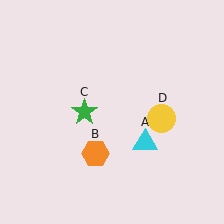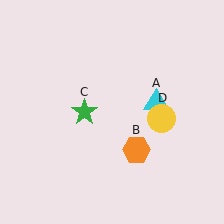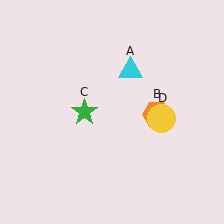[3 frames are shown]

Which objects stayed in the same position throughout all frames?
Green star (object C) and yellow circle (object D) remained stationary.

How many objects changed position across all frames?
2 objects changed position: cyan triangle (object A), orange hexagon (object B).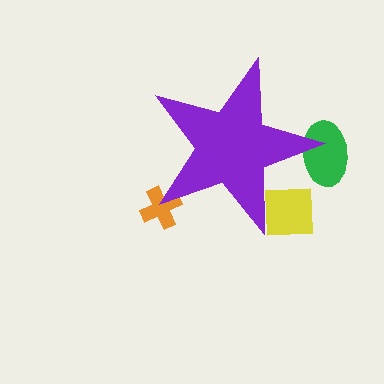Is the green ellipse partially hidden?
Yes, the green ellipse is partially hidden behind the purple star.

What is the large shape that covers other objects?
A purple star.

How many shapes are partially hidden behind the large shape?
3 shapes are partially hidden.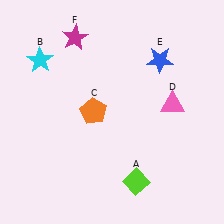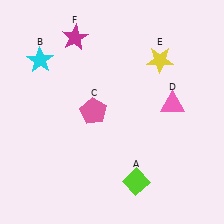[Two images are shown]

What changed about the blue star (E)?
In Image 1, E is blue. In Image 2, it changed to yellow.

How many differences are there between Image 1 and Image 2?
There are 2 differences between the two images.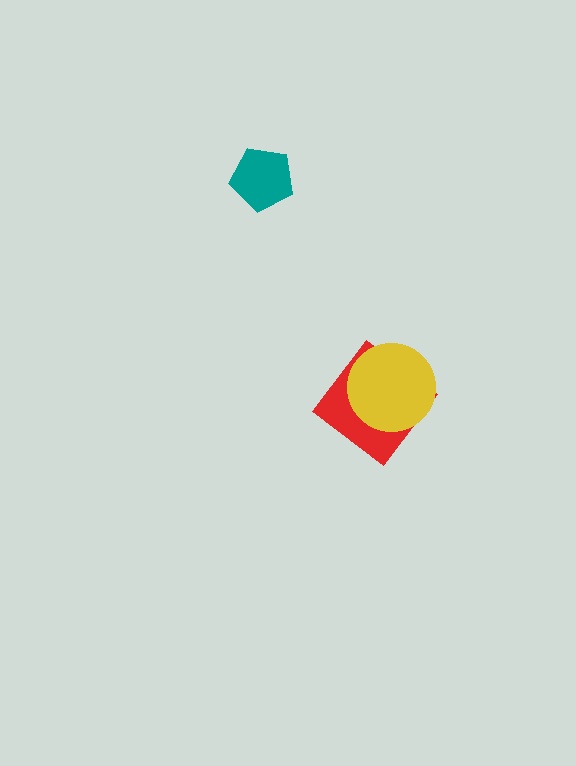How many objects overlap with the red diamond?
1 object overlaps with the red diamond.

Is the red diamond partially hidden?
Yes, it is partially covered by another shape.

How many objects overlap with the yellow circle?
1 object overlaps with the yellow circle.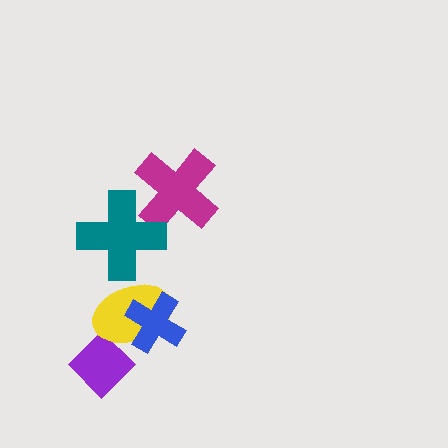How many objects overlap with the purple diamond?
1 object overlaps with the purple diamond.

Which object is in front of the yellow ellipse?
The blue cross is in front of the yellow ellipse.